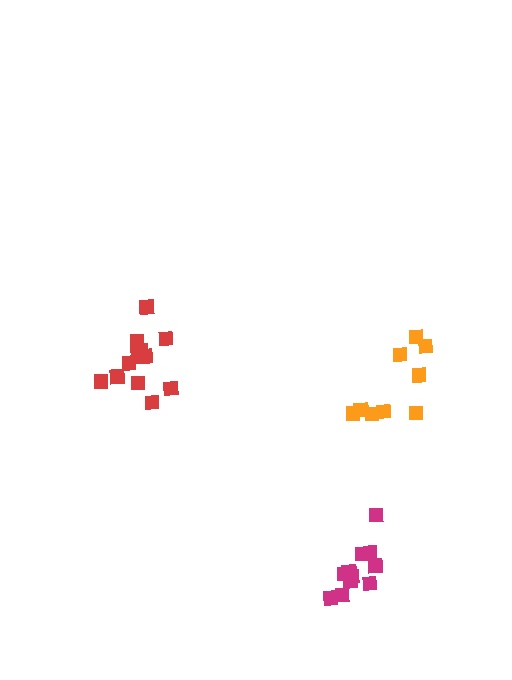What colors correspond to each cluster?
The clusters are colored: orange, red, magenta.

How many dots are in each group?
Group 1: 9 dots, Group 2: 13 dots, Group 3: 12 dots (34 total).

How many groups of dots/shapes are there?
There are 3 groups.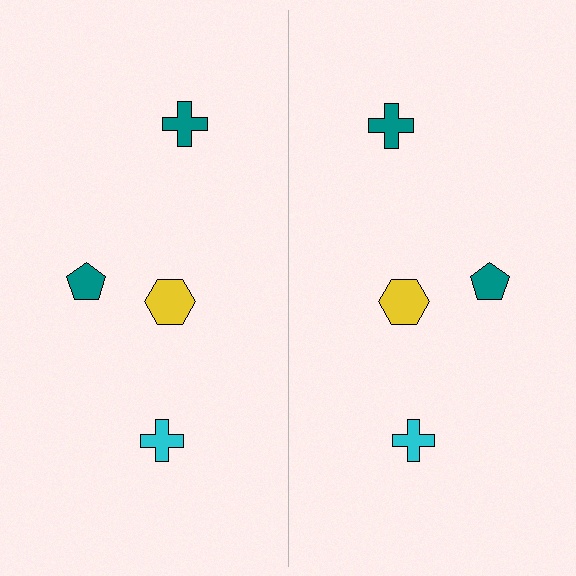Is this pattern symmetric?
Yes, this pattern has bilateral (reflection) symmetry.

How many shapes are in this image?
There are 8 shapes in this image.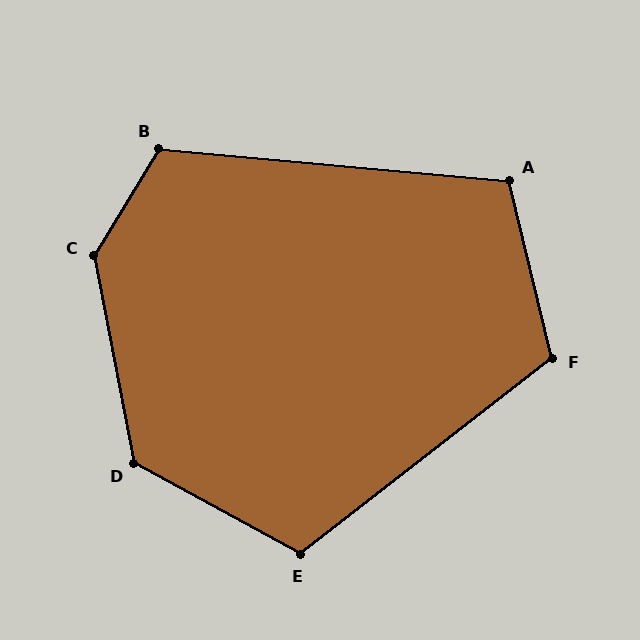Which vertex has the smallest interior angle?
A, at approximately 109 degrees.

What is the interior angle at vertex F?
Approximately 114 degrees (obtuse).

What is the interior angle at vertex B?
Approximately 116 degrees (obtuse).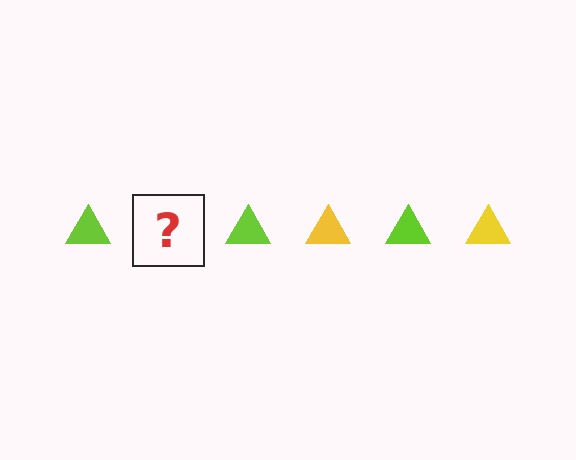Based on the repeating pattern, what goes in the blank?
The blank should be a yellow triangle.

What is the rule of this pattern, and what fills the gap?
The rule is that the pattern cycles through lime, yellow triangles. The gap should be filled with a yellow triangle.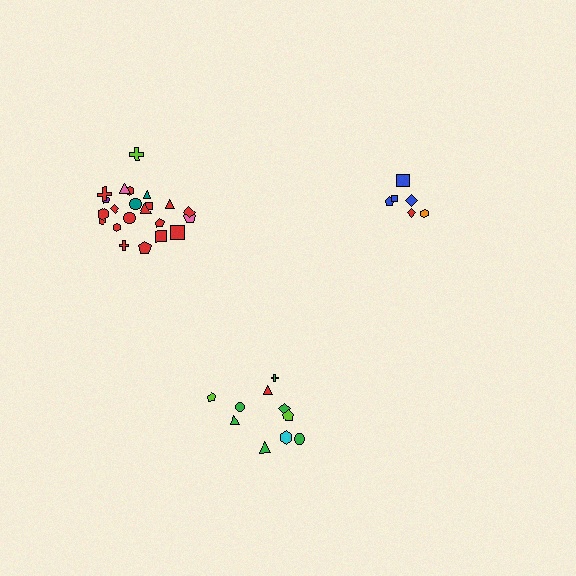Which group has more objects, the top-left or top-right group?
The top-left group.